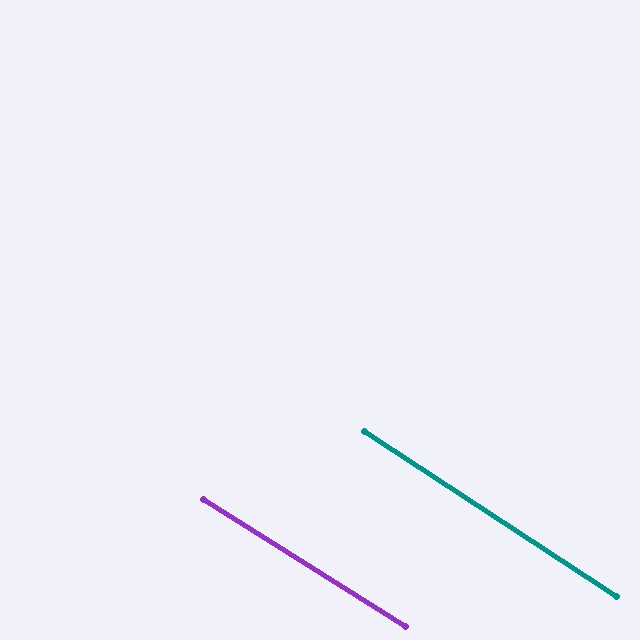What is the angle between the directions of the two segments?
Approximately 1 degree.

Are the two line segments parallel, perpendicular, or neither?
Parallel — their directions differ by only 0.9°.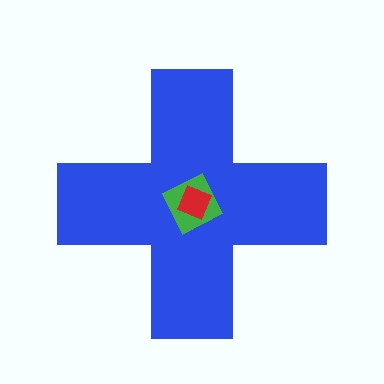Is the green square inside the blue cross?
Yes.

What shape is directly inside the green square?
The red diamond.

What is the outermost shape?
The blue cross.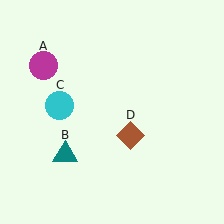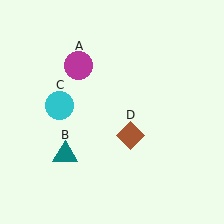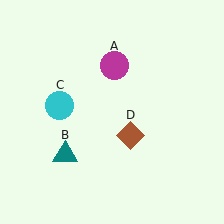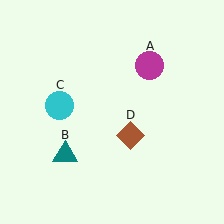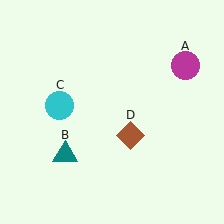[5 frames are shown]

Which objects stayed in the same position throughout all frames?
Teal triangle (object B) and cyan circle (object C) and brown diamond (object D) remained stationary.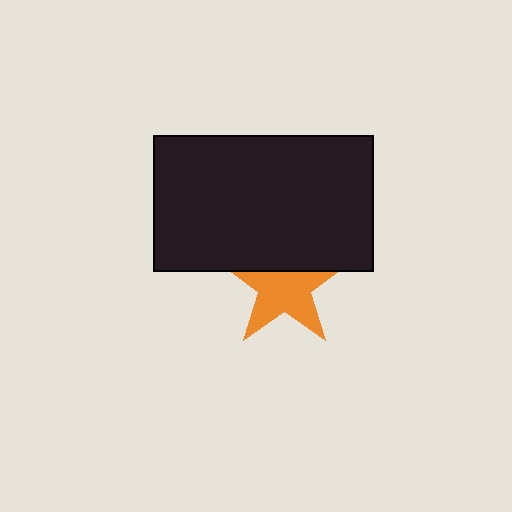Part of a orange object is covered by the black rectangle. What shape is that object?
It is a star.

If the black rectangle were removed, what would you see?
You would see the complete orange star.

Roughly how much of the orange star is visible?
Most of it is visible (roughly 65%).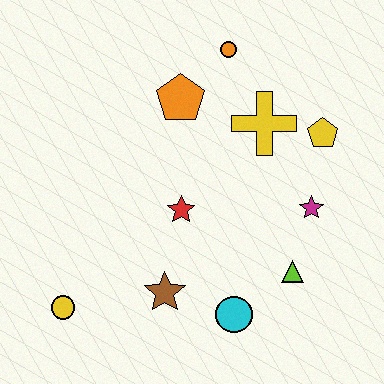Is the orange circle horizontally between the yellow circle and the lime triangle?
Yes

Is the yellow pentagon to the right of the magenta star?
Yes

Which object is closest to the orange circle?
The orange pentagon is closest to the orange circle.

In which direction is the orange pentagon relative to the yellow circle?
The orange pentagon is above the yellow circle.